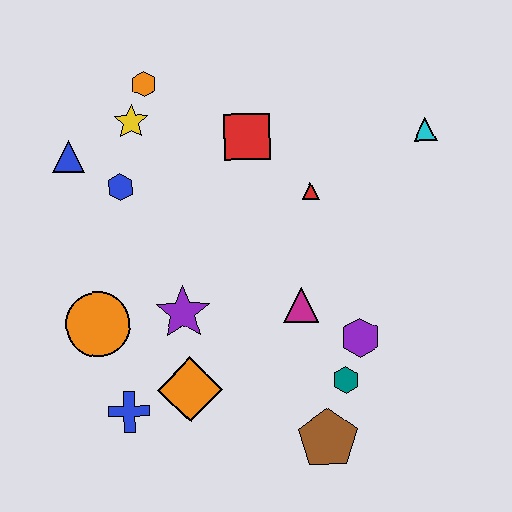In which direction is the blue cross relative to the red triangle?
The blue cross is below the red triangle.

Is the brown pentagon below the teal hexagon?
Yes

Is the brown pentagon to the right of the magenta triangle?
Yes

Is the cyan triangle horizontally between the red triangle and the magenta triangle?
No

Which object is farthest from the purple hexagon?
The blue triangle is farthest from the purple hexagon.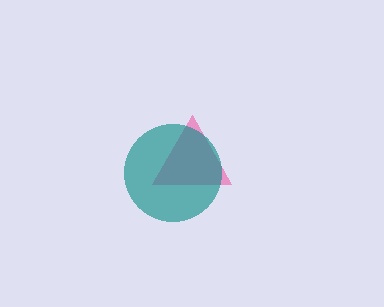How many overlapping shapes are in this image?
There are 2 overlapping shapes in the image.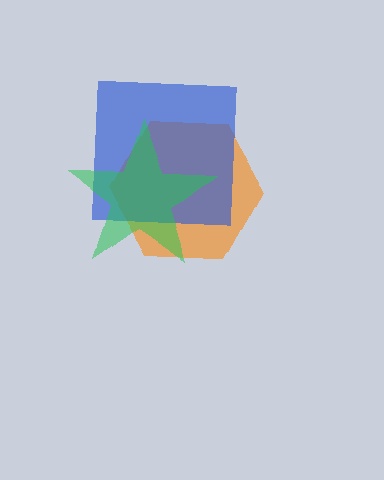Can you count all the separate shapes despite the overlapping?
Yes, there are 3 separate shapes.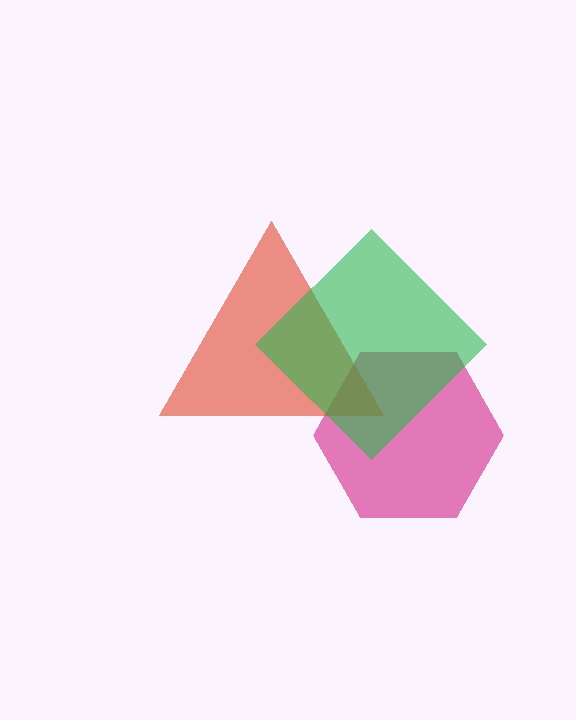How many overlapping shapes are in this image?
There are 3 overlapping shapes in the image.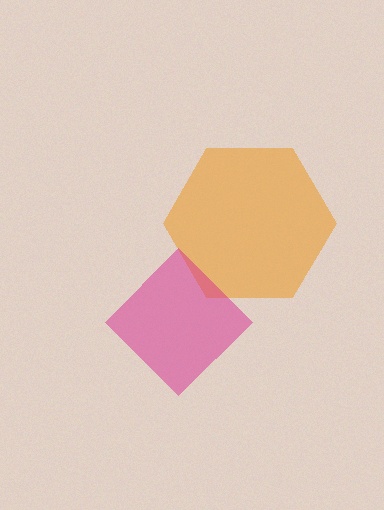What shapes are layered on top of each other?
The layered shapes are: an orange hexagon, a magenta diamond.